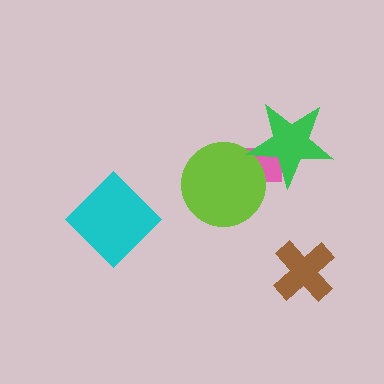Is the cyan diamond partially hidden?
No, no other shape covers it.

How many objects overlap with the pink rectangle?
2 objects overlap with the pink rectangle.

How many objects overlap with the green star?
2 objects overlap with the green star.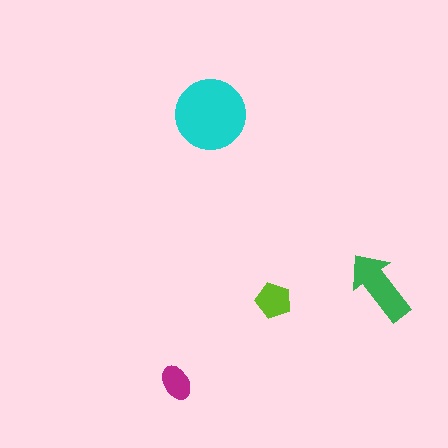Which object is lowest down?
The magenta ellipse is bottommost.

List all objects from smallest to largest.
The magenta ellipse, the lime pentagon, the green arrow, the cyan circle.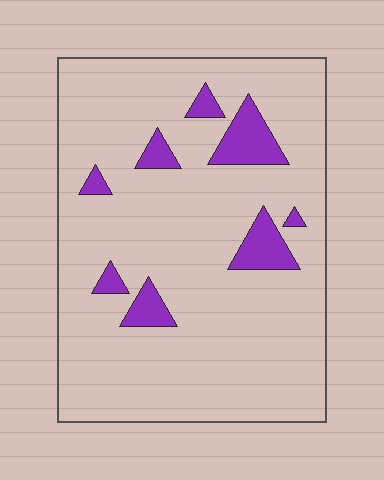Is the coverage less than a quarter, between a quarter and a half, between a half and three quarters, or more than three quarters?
Less than a quarter.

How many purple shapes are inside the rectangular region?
8.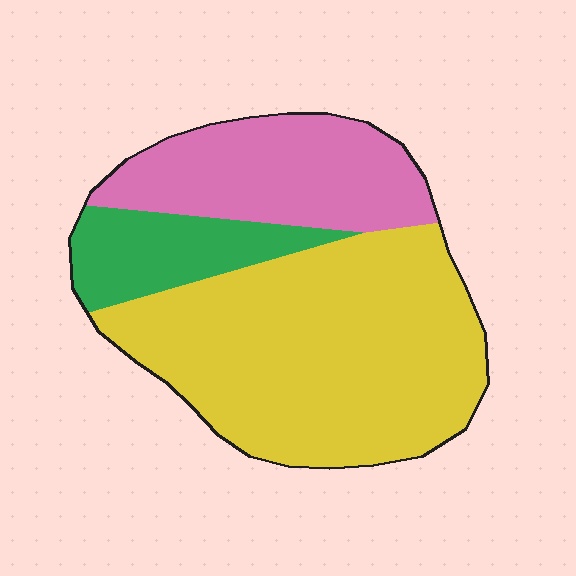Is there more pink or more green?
Pink.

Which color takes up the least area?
Green, at roughly 15%.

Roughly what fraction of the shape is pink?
Pink takes up between a sixth and a third of the shape.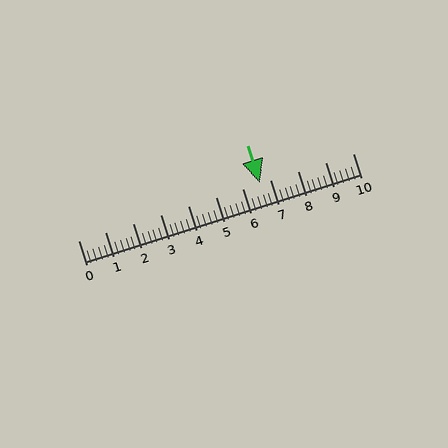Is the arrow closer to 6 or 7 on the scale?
The arrow is closer to 7.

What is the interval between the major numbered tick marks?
The major tick marks are spaced 1 units apart.